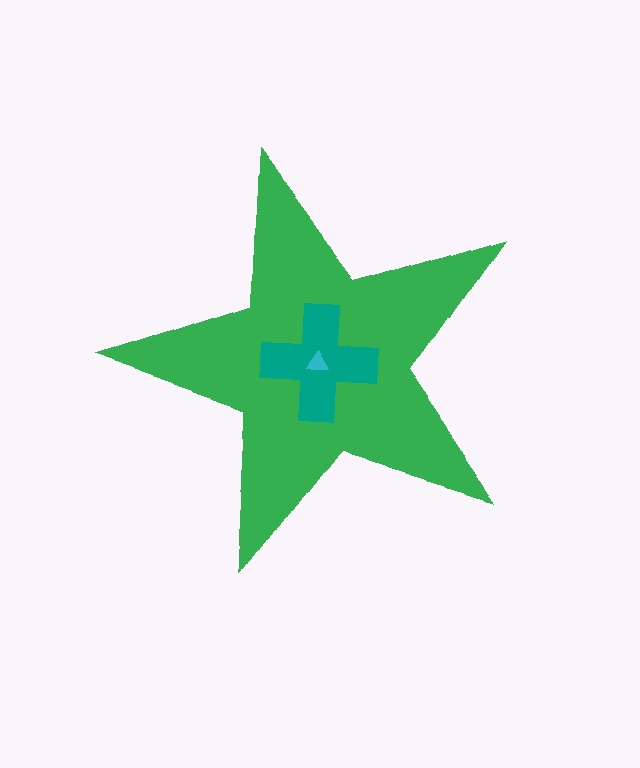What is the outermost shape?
The green star.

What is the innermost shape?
The cyan triangle.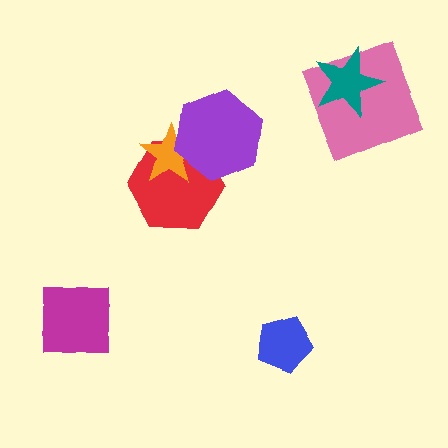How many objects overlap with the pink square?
1 object overlaps with the pink square.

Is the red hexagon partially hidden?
Yes, it is partially covered by another shape.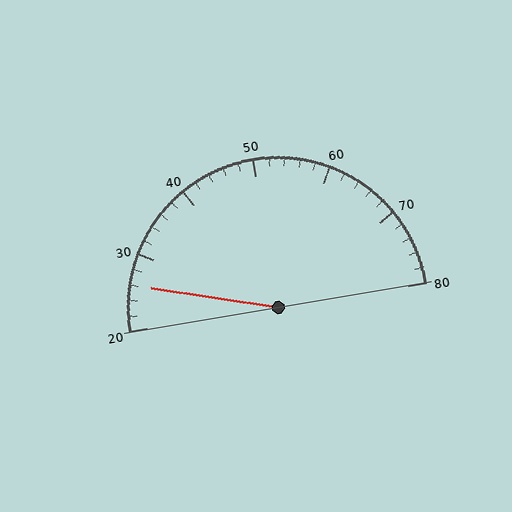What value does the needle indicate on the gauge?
The needle indicates approximately 26.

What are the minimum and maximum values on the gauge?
The gauge ranges from 20 to 80.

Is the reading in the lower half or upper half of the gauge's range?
The reading is in the lower half of the range (20 to 80).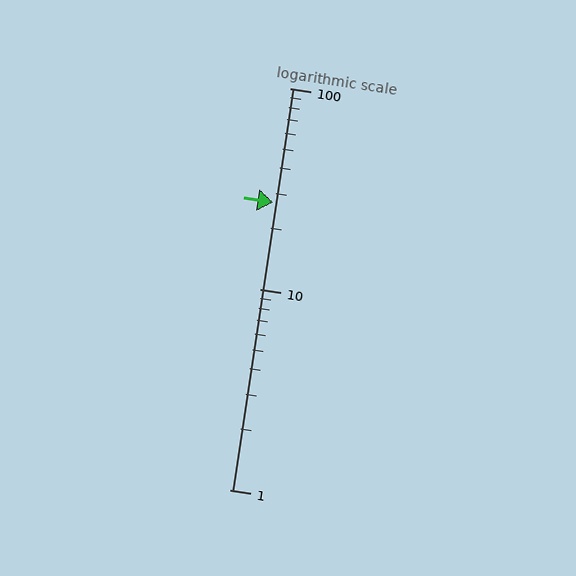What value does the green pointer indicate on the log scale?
The pointer indicates approximately 27.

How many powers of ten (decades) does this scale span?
The scale spans 2 decades, from 1 to 100.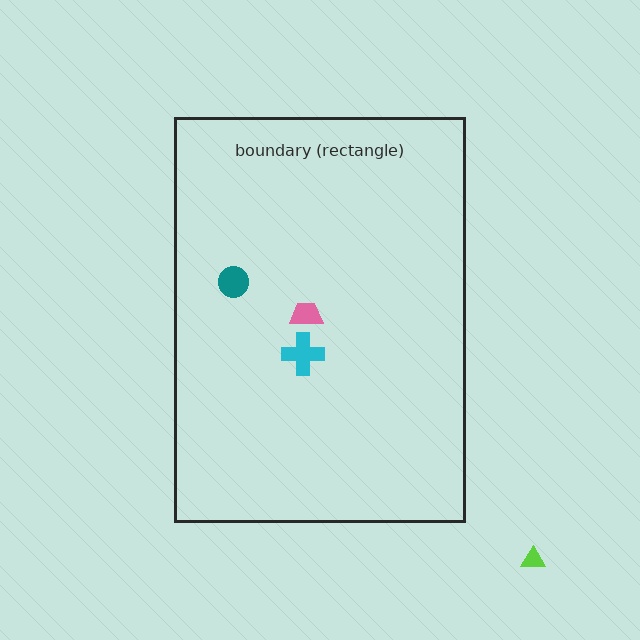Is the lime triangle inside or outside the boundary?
Outside.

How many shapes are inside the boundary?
3 inside, 1 outside.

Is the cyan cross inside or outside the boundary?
Inside.